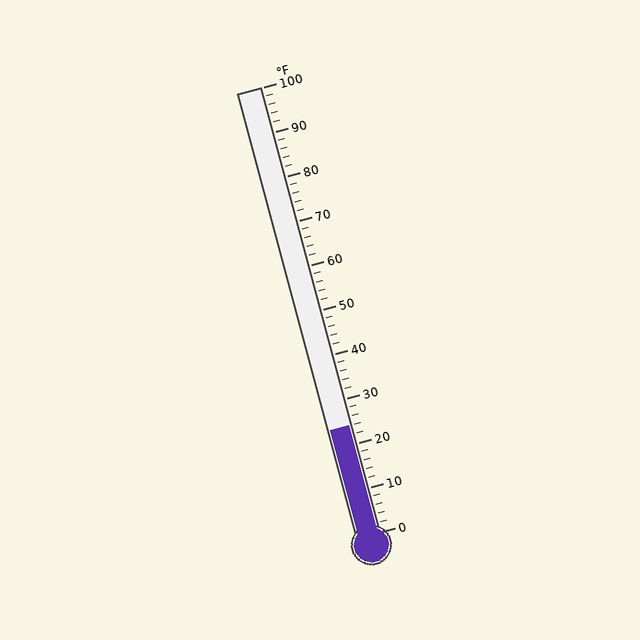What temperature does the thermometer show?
The thermometer shows approximately 24°F.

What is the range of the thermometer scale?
The thermometer scale ranges from 0°F to 100°F.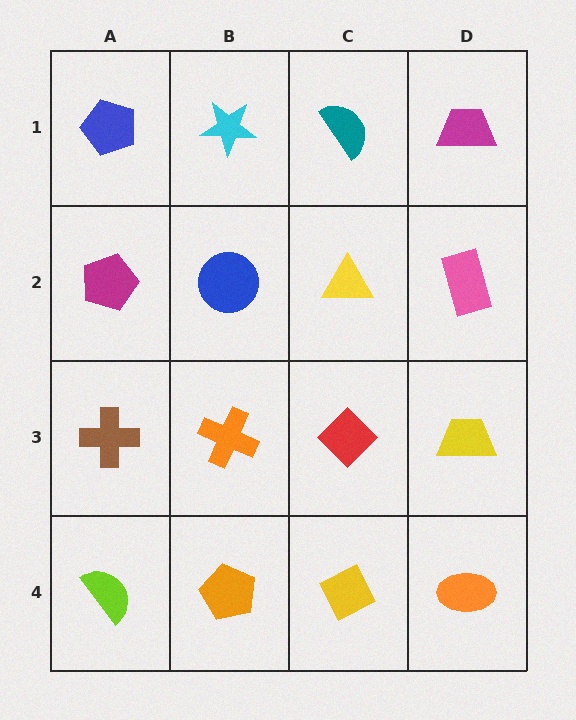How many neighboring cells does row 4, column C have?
3.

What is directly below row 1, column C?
A yellow triangle.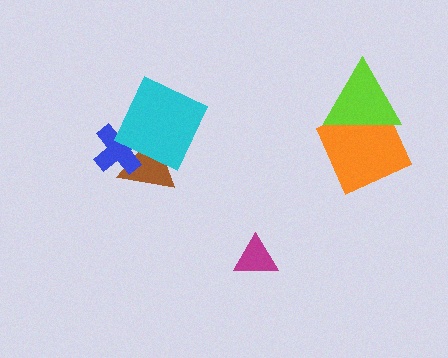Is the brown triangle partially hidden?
Yes, it is partially covered by another shape.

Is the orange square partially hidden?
Yes, it is partially covered by another shape.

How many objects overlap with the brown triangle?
2 objects overlap with the brown triangle.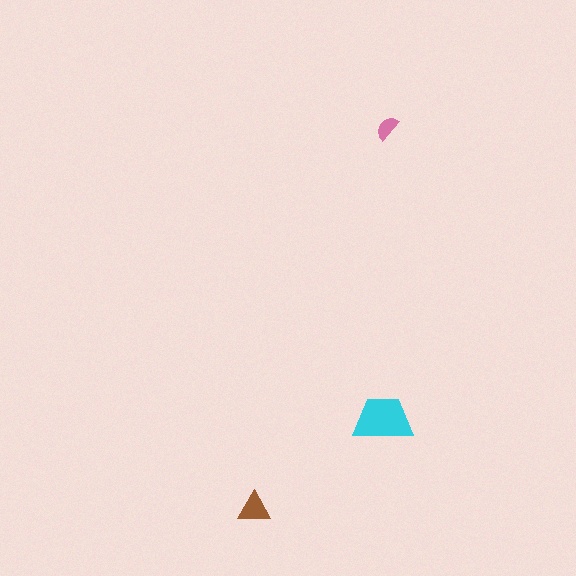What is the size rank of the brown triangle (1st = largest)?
2nd.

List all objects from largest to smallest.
The cyan trapezoid, the brown triangle, the pink semicircle.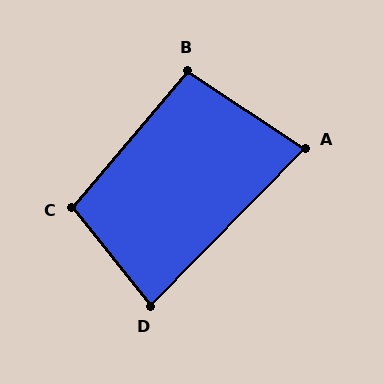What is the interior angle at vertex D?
Approximately 83 degrees (acute).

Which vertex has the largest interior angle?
C, at approximately 101 degrees.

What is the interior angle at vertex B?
Approximately 97 degrees (obtuse).